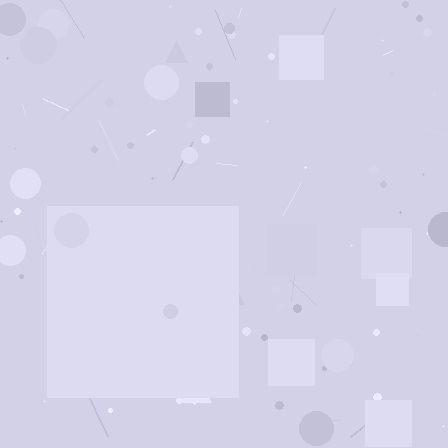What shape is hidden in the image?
A square is hidden in the image.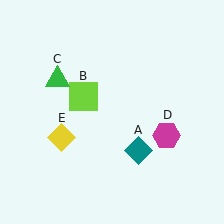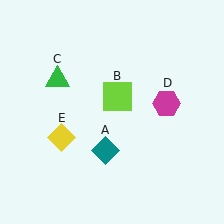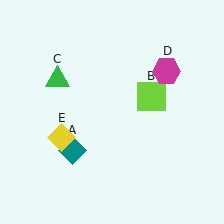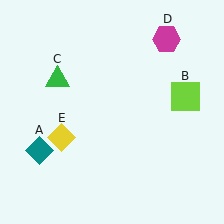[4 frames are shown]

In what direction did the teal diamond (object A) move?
The teal diamond (object A) moved left.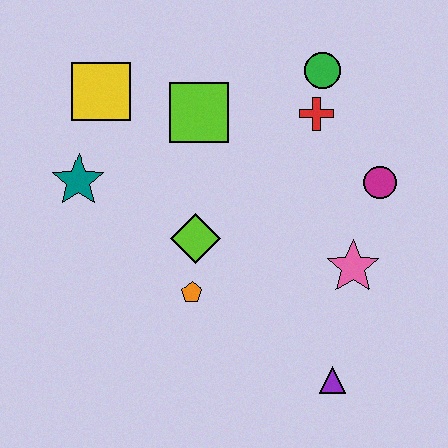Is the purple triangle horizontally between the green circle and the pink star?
Yes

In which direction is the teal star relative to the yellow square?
The teal star is below the yellow square.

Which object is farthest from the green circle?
The purple triangle is farthest from the green circle.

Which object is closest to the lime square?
The yellow square is closest to the lime square.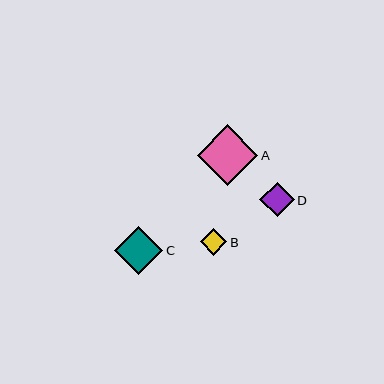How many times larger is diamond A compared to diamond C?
Diamond A is approximately 1.3 times the size of diamond C.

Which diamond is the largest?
Diamond A is the largest with a size of approximately 61 pixels.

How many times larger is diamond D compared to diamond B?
Diamond D is approximately 1.3 times the size of diamond B.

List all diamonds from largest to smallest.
From largest to smallest: A, C, D, B.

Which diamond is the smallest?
Diamond B is the smallest with a size of approximately 26 pixels.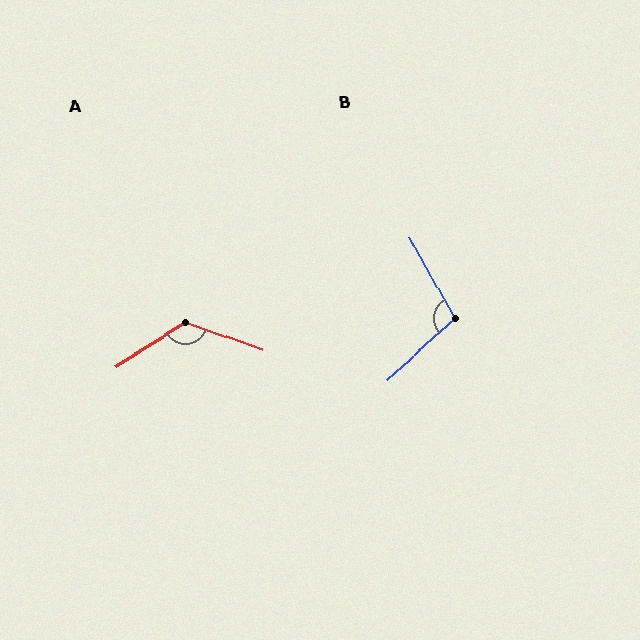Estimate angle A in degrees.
Approximately 128 degrees.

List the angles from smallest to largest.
B (103°), A (128°).